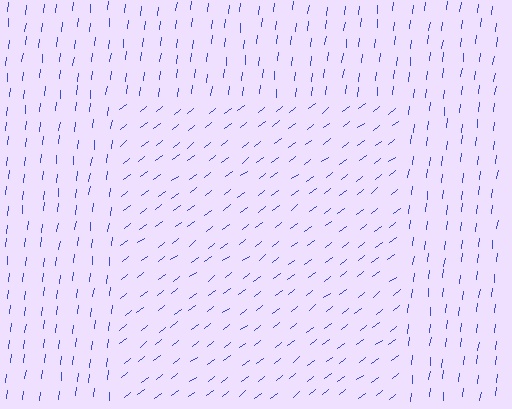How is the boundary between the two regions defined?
The boundary is defined purely by a change in line orientation (approximately 45 degrees difference). All lines are the same color and thickness.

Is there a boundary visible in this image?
Yes, there is a texture boundary formed by a change in line orientation.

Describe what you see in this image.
The image is filled with small blue line segments. A rectangle region in the image has lines oriented differently from the surrounding lines, creating a visible texture boundary.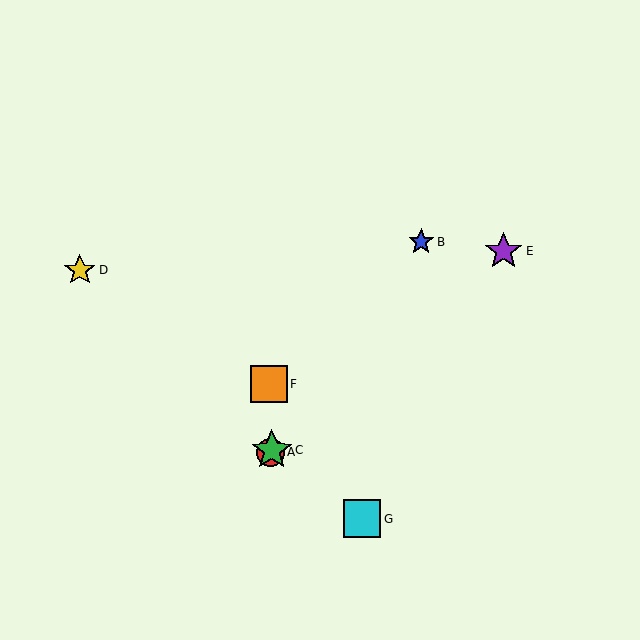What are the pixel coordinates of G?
Object G is at (362, 519).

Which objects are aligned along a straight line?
Objects A, B, C are aligned along a straight line.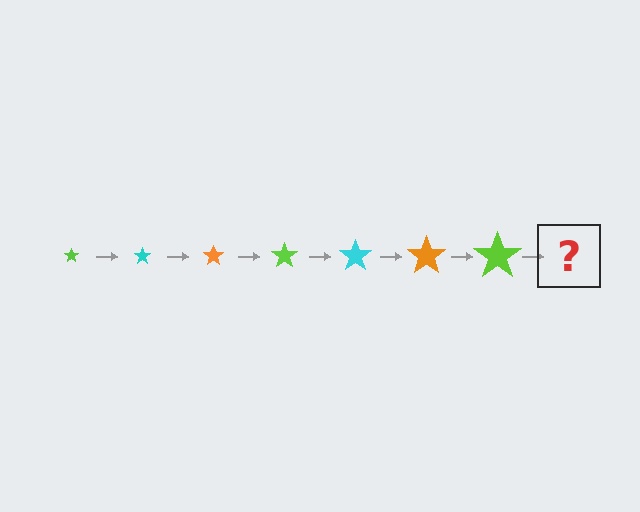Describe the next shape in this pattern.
It should be a cyan star, larger than the previous one.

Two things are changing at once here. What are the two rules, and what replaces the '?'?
The two rules are that the star grows larger each step and the color cycles through lime, cyan, and orange. The '?' should be a cyan star, larger than the previous one.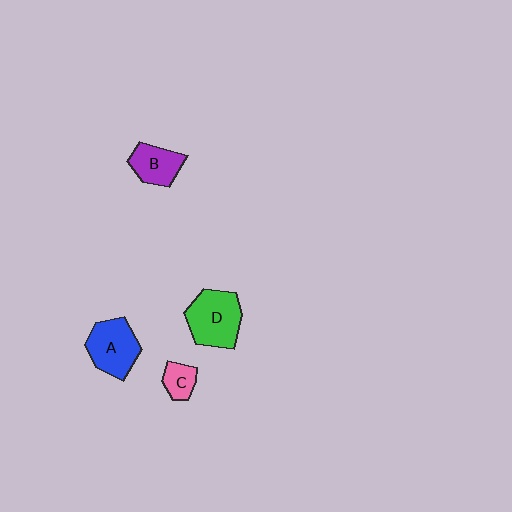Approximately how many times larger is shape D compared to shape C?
Approximately 2.6 times.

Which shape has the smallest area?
Shape C (pink).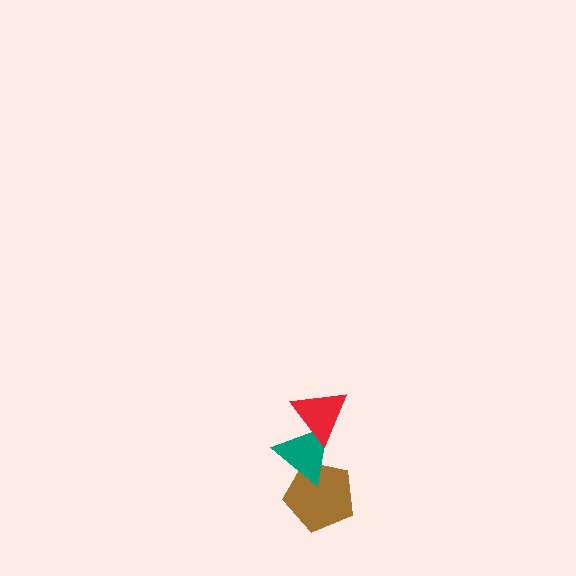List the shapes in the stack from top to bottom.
From top to bottom: the red triangle, the teal triangle, the brown pentagon.